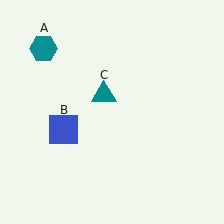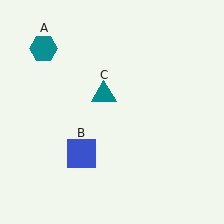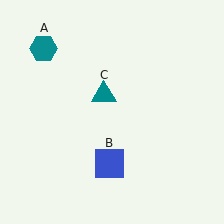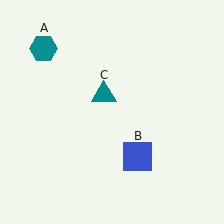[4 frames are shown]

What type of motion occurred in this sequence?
The blue square (object B) rotated counterclockwise around the center of the scene.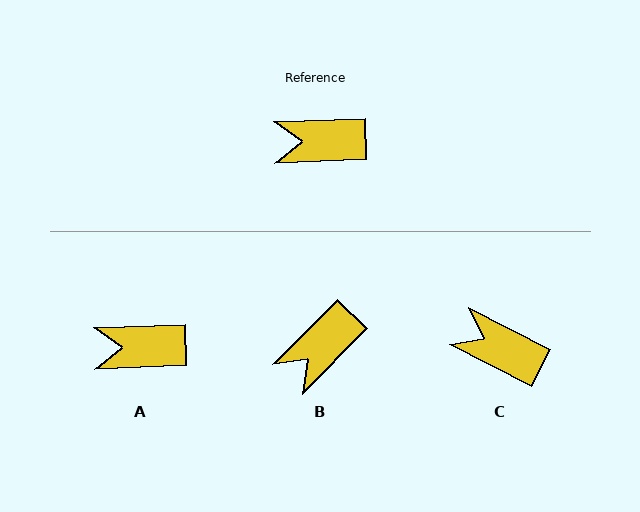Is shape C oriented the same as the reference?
No, it is off by about 29 degrees.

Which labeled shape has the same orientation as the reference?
A.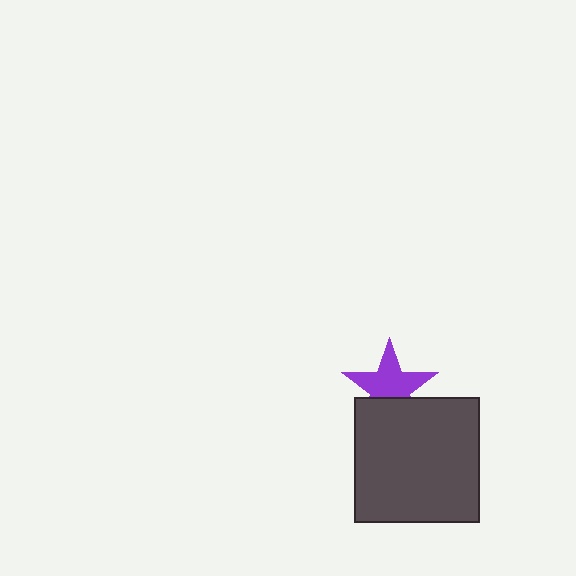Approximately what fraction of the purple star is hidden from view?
Roughly 33% of the purple star is hidden behind the dark gray square.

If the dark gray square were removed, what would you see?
You would see the complete purple star.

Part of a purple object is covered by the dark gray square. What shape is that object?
It is a star.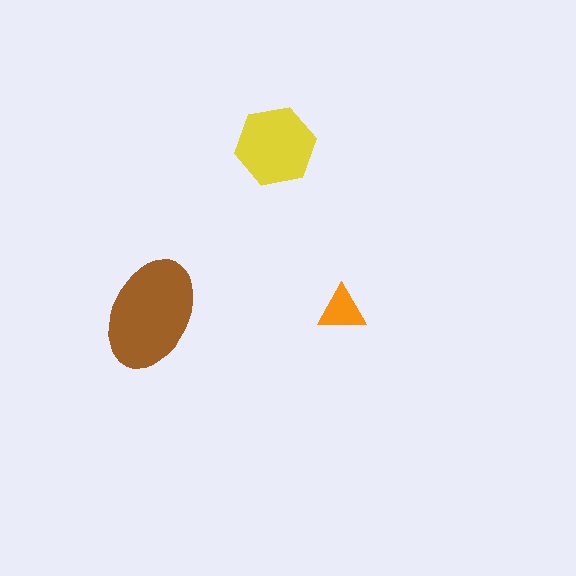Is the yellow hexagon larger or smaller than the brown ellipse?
Smaller.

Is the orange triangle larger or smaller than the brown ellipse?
Smaller.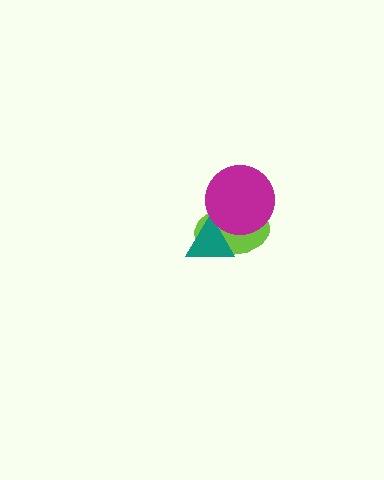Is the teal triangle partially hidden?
Yes, it is partially covered by another shape.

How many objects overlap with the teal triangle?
2 objects overlap with the teal triangle.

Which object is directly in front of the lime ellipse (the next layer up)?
The teal triangle is directly in front of the lime ellipse.